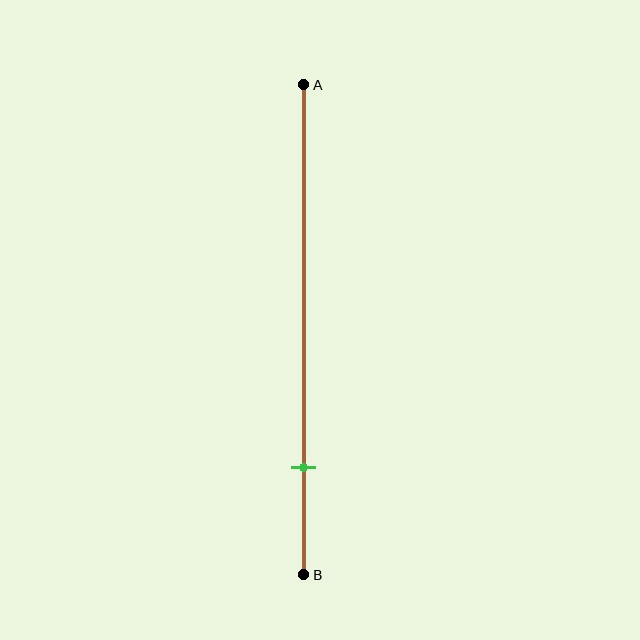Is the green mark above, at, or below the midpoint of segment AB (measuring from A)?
The green mark is below the midpoint of segment AB.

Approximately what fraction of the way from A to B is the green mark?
The green mark is approximately 80% of the way from A to B.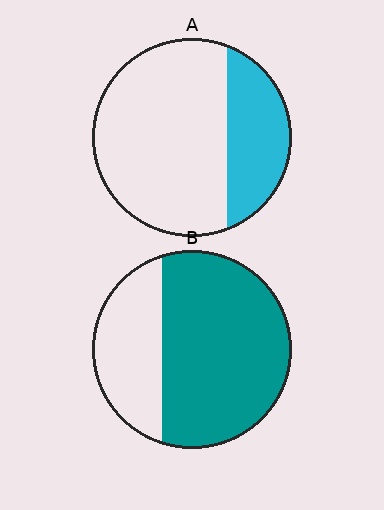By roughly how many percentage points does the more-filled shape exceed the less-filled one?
By roughly 40 percentage points (B over A).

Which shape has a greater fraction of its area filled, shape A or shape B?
Shape B.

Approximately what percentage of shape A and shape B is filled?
A is approximately 30% and B is approximately 70%.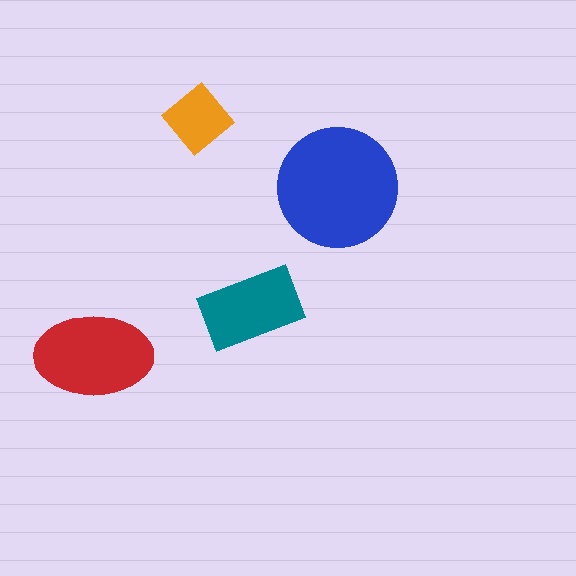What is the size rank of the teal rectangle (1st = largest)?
3rd.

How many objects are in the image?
There are 4 objects in the image.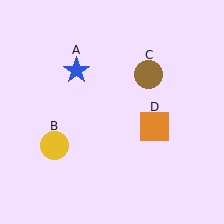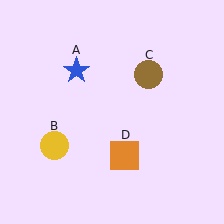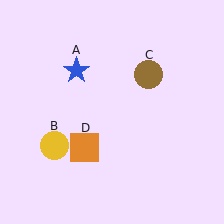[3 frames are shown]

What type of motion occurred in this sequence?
The orange square (object D) rotated clockwise around the center of the scene.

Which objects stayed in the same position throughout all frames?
Blue star (object A) and yellow circle (object B) and brown circle (object C) remained stationary.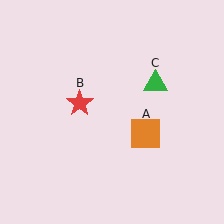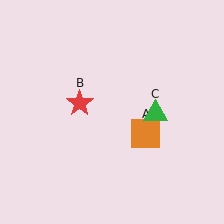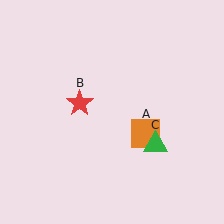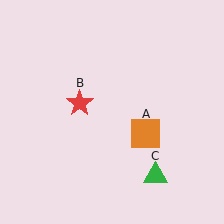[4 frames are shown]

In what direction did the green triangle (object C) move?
The green triangle (object C) moved down.